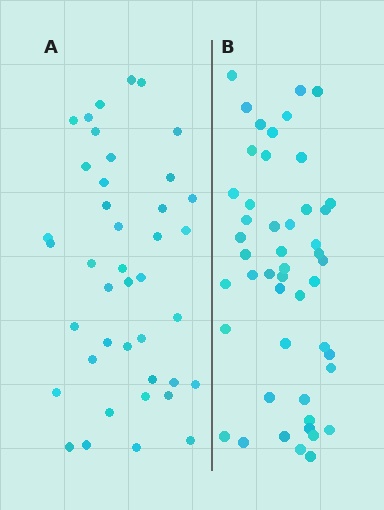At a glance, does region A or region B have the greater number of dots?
Region B (the right region) has more dots.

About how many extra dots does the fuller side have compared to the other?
Region B has roughly 8 or so more dots than region A.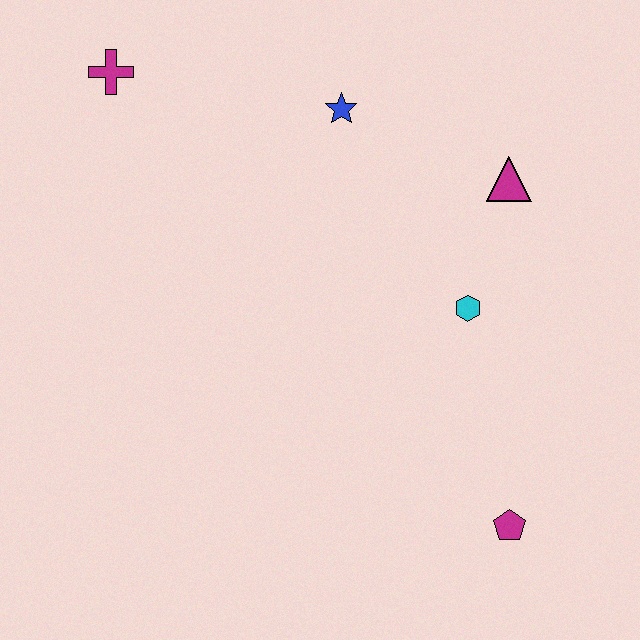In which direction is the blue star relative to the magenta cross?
The blue star is to the right of the magenta cross.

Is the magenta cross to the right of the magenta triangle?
No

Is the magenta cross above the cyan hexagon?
Yes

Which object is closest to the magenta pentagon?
The cyan hexagon is closest to the magenta pentagon.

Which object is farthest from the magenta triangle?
The magenta cross is farthest from the magenta triangle.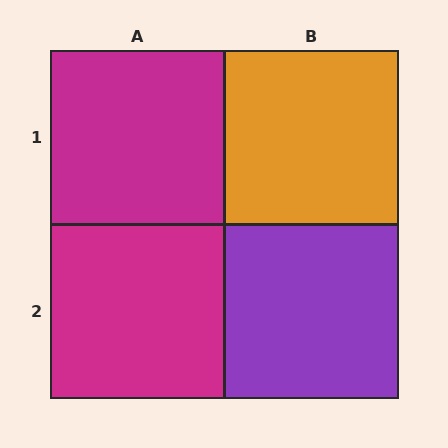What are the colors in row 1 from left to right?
Magenta, orange.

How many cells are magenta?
2 cells are magenta.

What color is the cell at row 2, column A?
Magenta.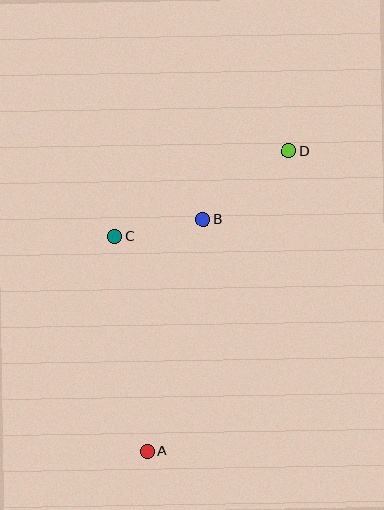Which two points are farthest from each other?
Points A and D are farthest from each other.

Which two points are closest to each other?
Points B and C are closest to each other.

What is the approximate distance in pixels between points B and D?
The distance between B and D is approximately 110 pixels.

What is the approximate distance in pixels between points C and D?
The distance between C and D is approximately 194 pixels.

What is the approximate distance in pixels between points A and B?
The distance between A and B is approximately 238 pixels.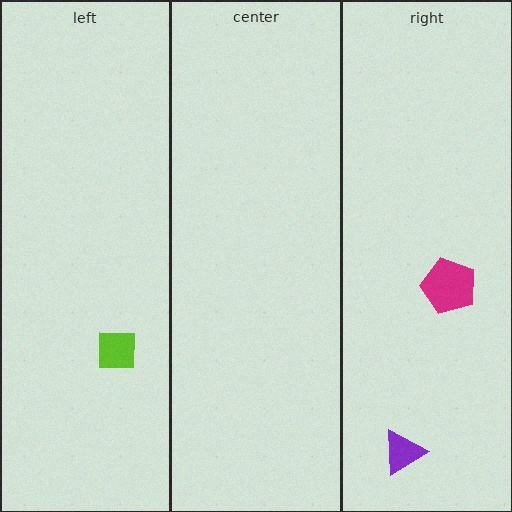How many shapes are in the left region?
1.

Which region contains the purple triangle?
The right region.